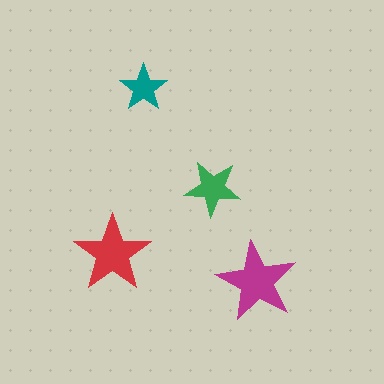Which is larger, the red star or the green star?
The red one.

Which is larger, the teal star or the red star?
The red one.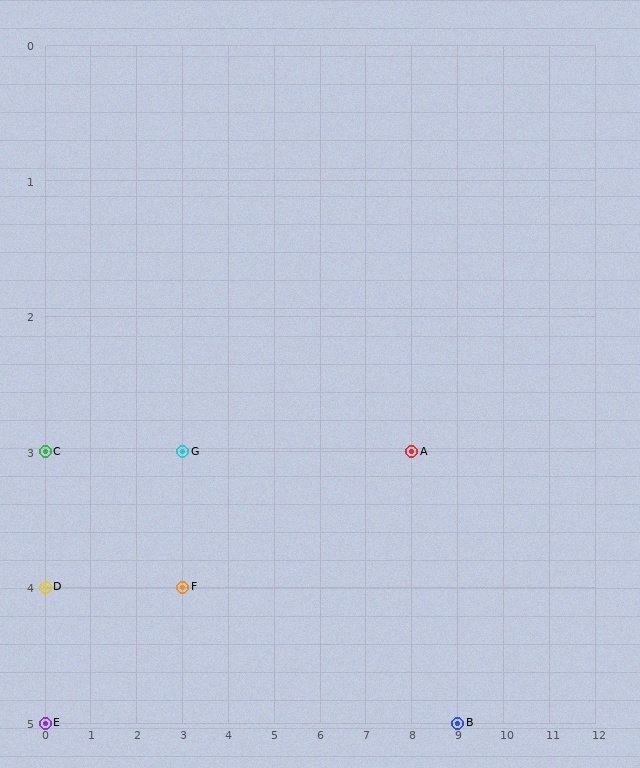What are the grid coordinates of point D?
Point D is at grid coordinates (0, 4).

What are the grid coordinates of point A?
Point A is at grid coordinates (8, 3).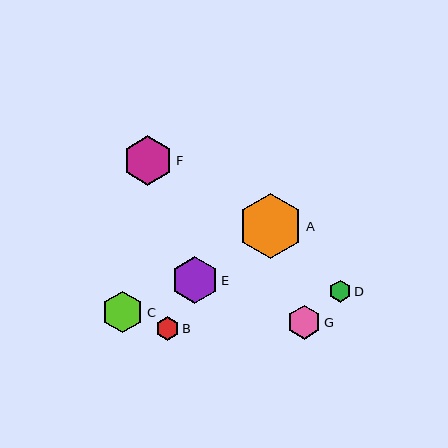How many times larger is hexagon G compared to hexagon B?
Hexagon G is approximately 1.4 times the size of hexagon B.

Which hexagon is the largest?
Hexagon A is the largest with a size of approximately 65 pixels.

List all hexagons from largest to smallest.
From largest to smallest: A, F, E, C, G, B, D.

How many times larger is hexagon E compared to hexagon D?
Hexagon E is approximately 2.1 times the size of hexagon D.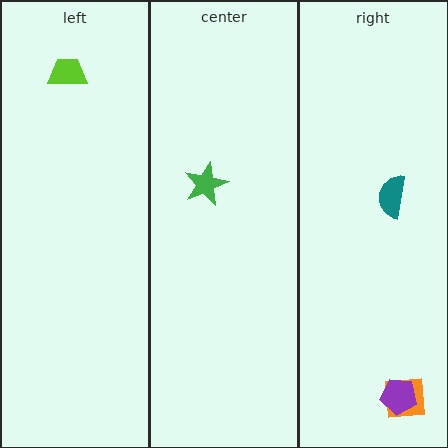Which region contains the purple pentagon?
The right region.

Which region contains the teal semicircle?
The right region.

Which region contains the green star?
The center region.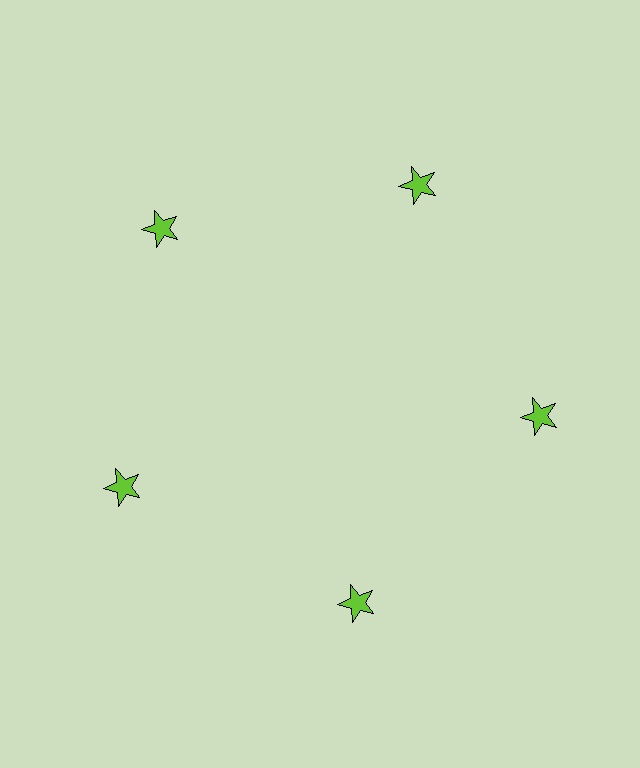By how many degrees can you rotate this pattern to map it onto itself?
The pattern maps onto itself every 72 degrees of rotation.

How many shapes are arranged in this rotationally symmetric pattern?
There are 5 shapes, arranged in 5 groups of 1.